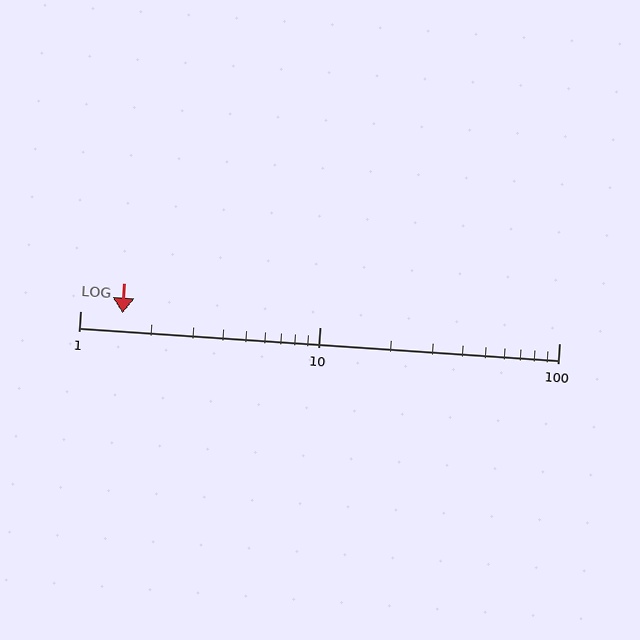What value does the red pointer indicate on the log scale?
The pointer indicates approximately 1.5.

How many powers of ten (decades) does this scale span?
The scale spans 2 decades, from 1 to 100.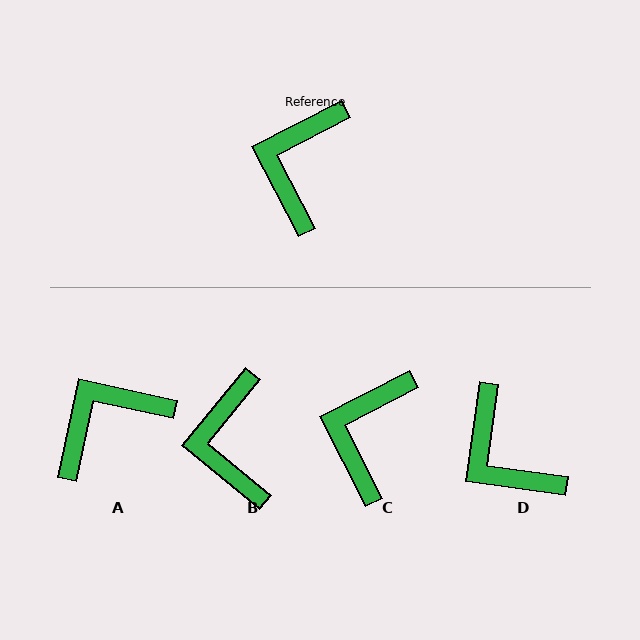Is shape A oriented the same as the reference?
No, it is off by about 39 degrees.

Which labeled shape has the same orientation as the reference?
C.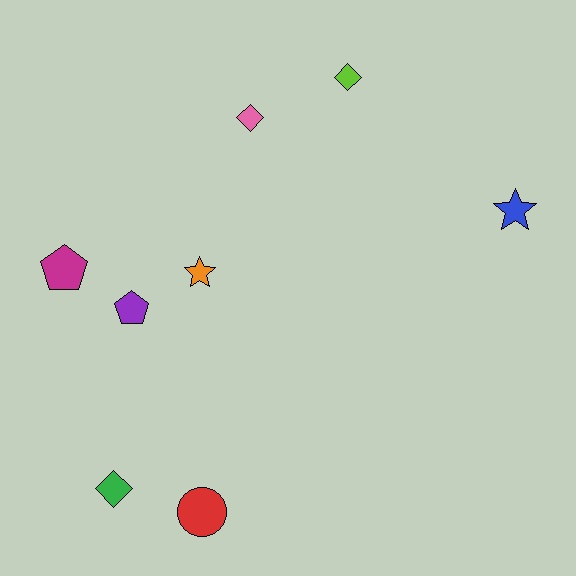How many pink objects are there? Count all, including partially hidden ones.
There is 1 pink object.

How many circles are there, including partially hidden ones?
There is 1 circle.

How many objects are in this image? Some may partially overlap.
There are 8 objects.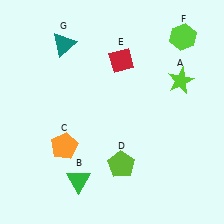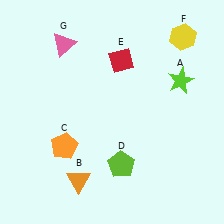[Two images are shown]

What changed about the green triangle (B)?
In Image 1, B is green. In Image 2, it changed to orange.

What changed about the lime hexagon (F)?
In Image 1, F is lime. In Image 2, it changed to yellow.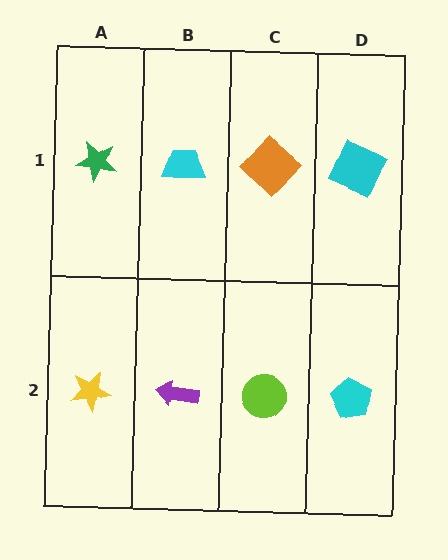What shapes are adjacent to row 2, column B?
A cyan trapezoid (row 1, column B), a yellow star (row 2, column A), a lime circle (row 2, column C).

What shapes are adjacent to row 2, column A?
A green star (row 1, column A), a purple arrow (row 2, column B).